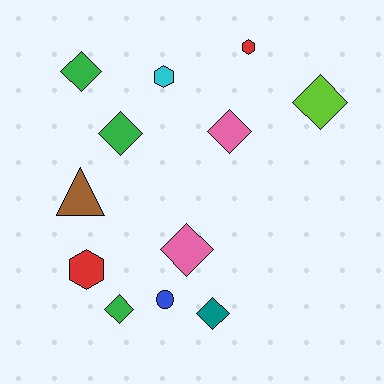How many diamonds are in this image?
There are 7 diamonds.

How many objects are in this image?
There are 12 objects.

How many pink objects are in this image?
There are 2 pink objects.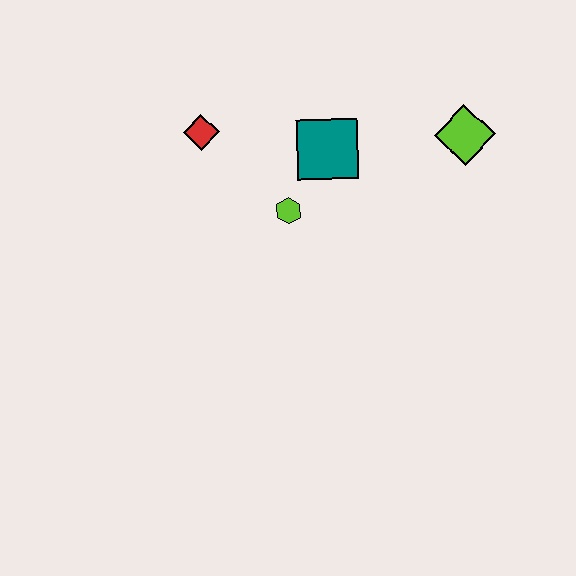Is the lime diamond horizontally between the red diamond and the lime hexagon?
No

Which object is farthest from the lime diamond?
The red diamond is farthest from the lime diamond.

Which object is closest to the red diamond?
The lime hexagon is closest to the red diamond.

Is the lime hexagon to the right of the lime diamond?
No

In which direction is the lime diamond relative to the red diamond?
The lime diamond is to the right of the red diamond.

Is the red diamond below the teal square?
No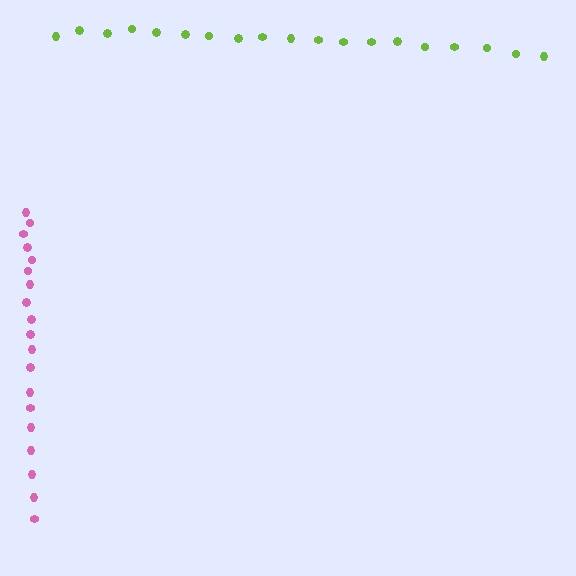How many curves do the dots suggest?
There are 2 distinct paths.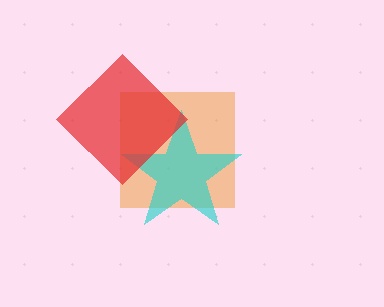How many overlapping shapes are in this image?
There are 3 overlapping shapes in the image.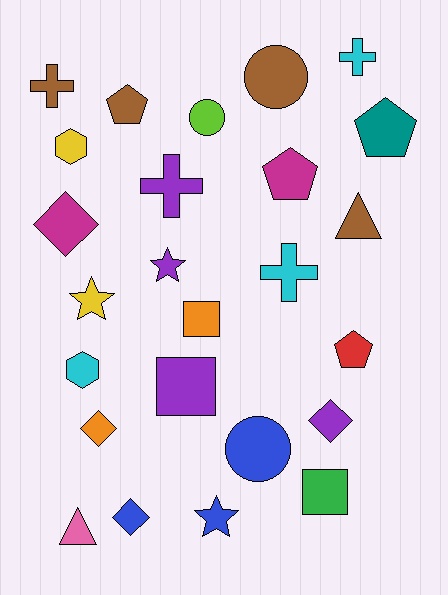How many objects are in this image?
There are 25 objects.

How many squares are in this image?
There are 3 squares.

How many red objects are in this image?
There is 1 red object.